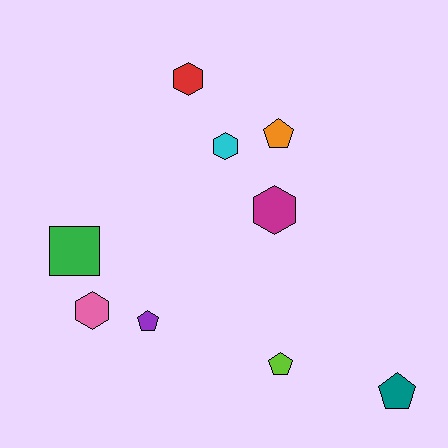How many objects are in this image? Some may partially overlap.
There are 9 objects.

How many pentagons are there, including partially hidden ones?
There are 4 pentagons.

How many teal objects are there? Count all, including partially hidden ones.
There is 1 teal object.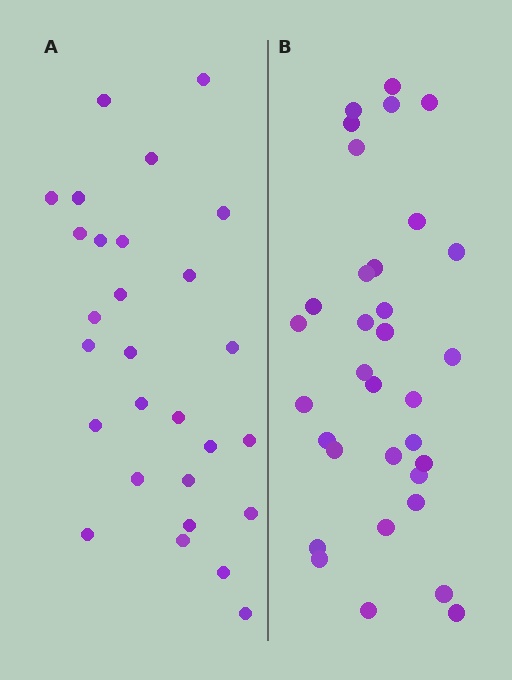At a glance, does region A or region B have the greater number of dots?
Region B (the right region) has more dots.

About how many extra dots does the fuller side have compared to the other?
Region B has about 5 more dots than region A.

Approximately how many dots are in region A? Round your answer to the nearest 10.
About 30 dots. (The exact count is 28, which rounds to 30.)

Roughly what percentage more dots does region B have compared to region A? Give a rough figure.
About 20% more.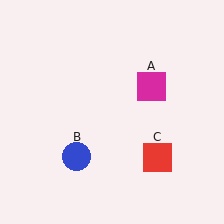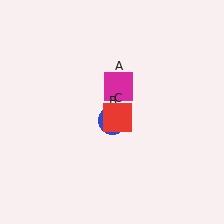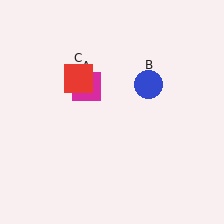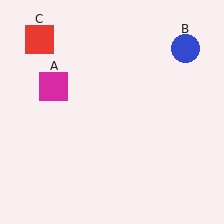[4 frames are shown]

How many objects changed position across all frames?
3 objects changed position: magenta square (object A), blue circle (object B), red square (object C).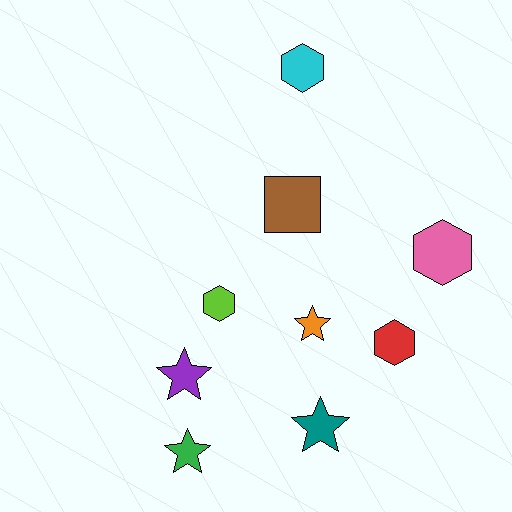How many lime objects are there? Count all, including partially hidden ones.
There is 1 lime object.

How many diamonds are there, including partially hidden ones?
There are no diamonds.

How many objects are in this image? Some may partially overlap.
There are 9 objects.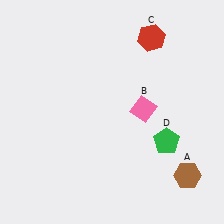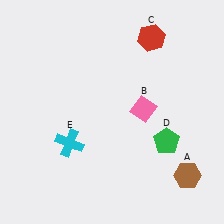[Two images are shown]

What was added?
A cyan cross (E) was added in Image 2.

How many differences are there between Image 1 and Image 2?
There is 1 difference between the two images.